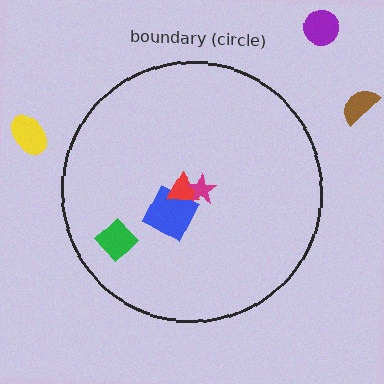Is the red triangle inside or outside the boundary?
Inside.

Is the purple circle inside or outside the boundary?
Outside.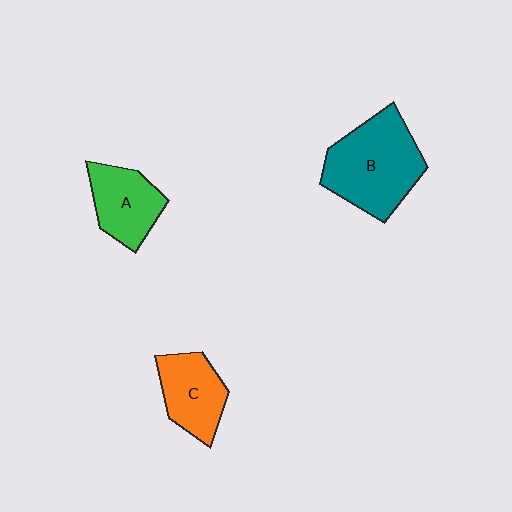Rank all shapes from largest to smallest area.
From largest to smallest: B (teal), C (orange), A (green).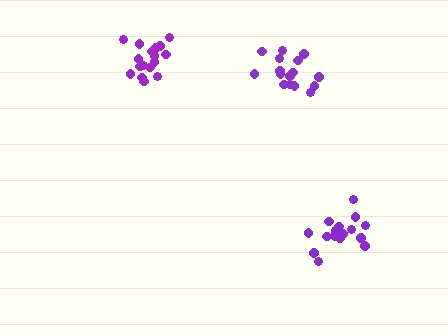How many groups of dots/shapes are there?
There are 3 groups.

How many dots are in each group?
Group 1: 17 dots, Group 2: 17 dots, Group 3: 16 dots (50 total).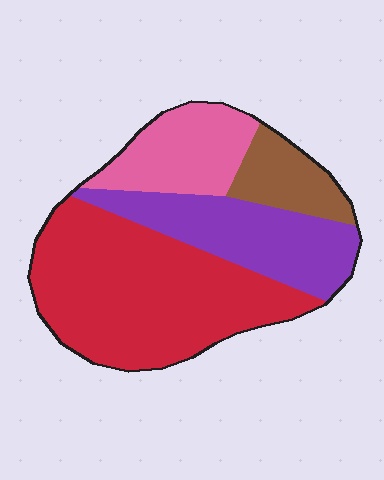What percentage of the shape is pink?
Pink takes up about one sixth (1/6) of the shape.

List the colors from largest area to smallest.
From largest to smallest: red, purple, pink, brown.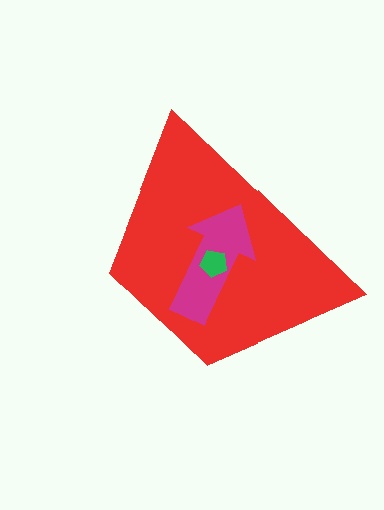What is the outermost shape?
The red trapezoid.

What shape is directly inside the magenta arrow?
The green pentagon.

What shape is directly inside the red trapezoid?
The magenta arrow.